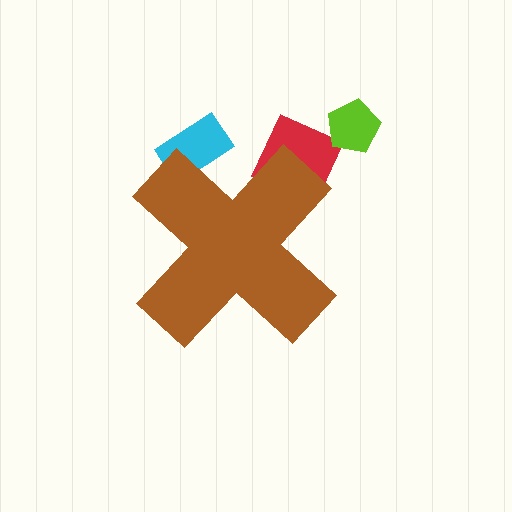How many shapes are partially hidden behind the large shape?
2 shapes are partially hidden.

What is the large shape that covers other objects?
A brown cross.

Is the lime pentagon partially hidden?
No, the lime pentagon is fully visible.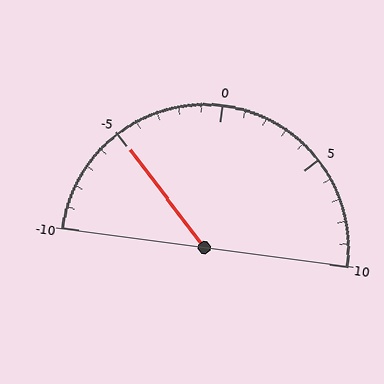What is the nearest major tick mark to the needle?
The nearest major tick mark is -5.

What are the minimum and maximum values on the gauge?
The gauge ranges from -10 to 10.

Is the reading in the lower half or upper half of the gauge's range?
The reading is in the lower half of the range (-10 to 10).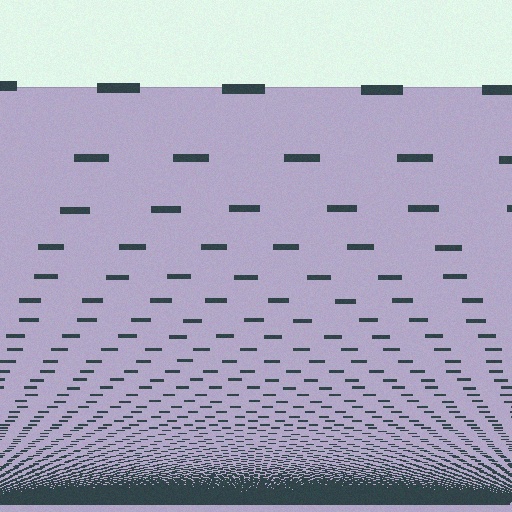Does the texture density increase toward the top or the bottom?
Density increases toward the bottom.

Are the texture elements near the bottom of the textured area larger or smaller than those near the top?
Smaller. The gradient is inverted — elements near the bottom are smaller and denser.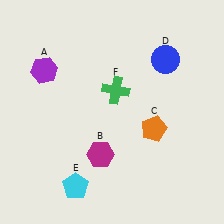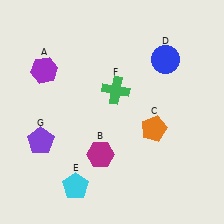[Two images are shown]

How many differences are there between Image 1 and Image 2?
There is 1 difference between the two images.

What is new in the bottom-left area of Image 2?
A purple pentagon (G) was added in the bottom-left area of Image 2.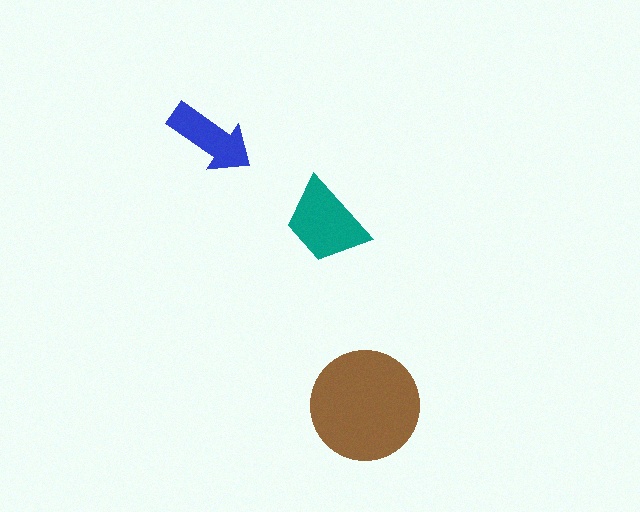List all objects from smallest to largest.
The blue arrow, the teal trapezoid, the brown circle.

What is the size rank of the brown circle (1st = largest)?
1st.